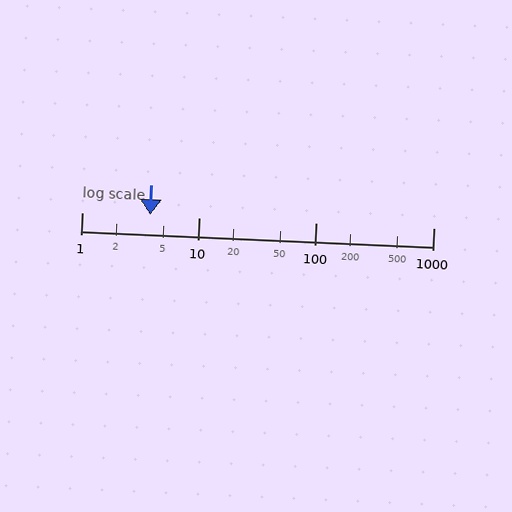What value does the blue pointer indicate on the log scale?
The pointer indicates approximately 3.8.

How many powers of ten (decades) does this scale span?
The scale spans 3 decades, from 1 to 1000.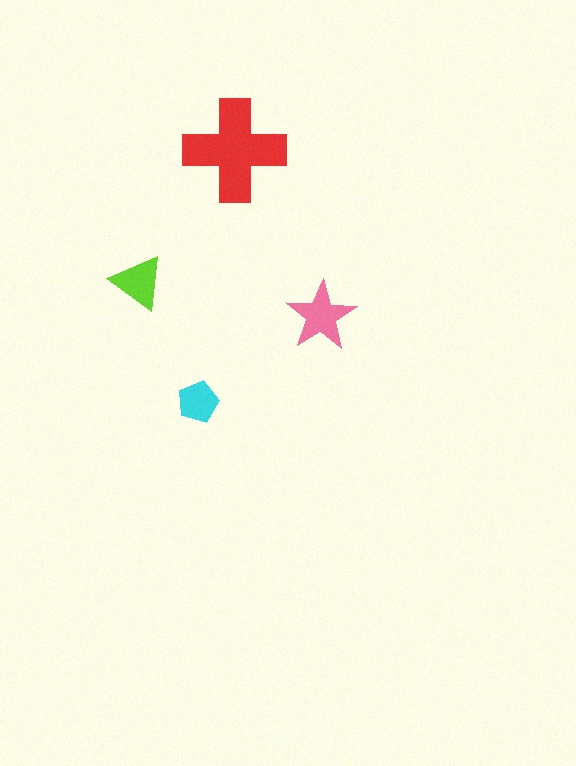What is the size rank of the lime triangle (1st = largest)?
3rd.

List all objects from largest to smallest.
The red cross, the pink star, the lime triangle, the cyan pentagon.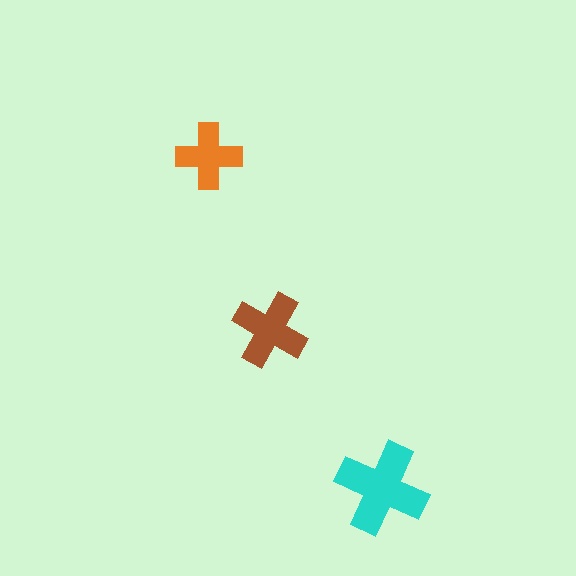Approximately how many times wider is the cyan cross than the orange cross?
About 1.5 times wider.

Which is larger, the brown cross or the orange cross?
The brown one.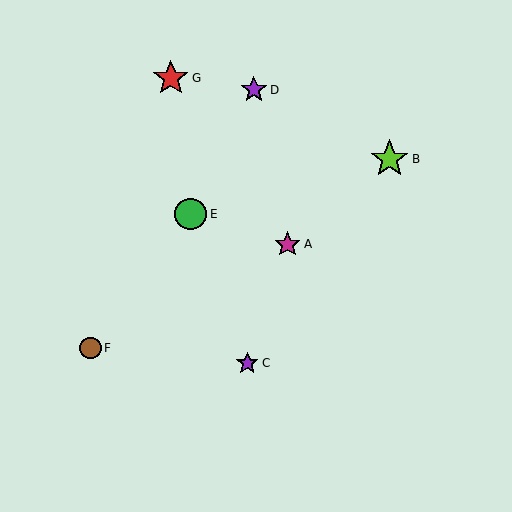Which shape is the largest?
The lime star (labeled B) is the largest.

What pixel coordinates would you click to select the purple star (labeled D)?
Click at (254, 90) to select the purple star D.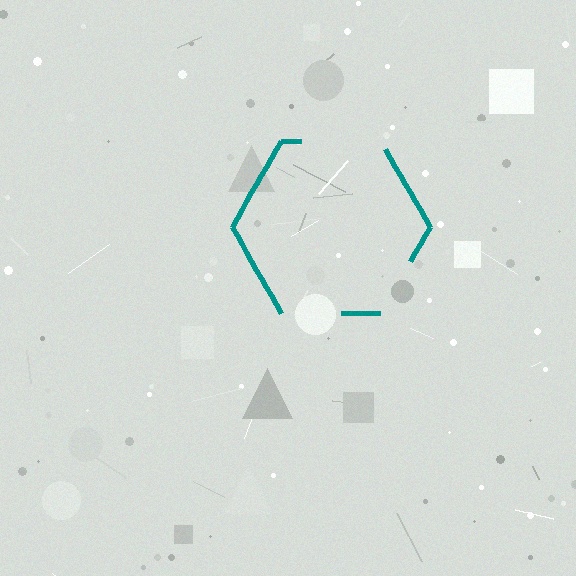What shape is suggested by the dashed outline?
The dashed outline suggests a hexagon.